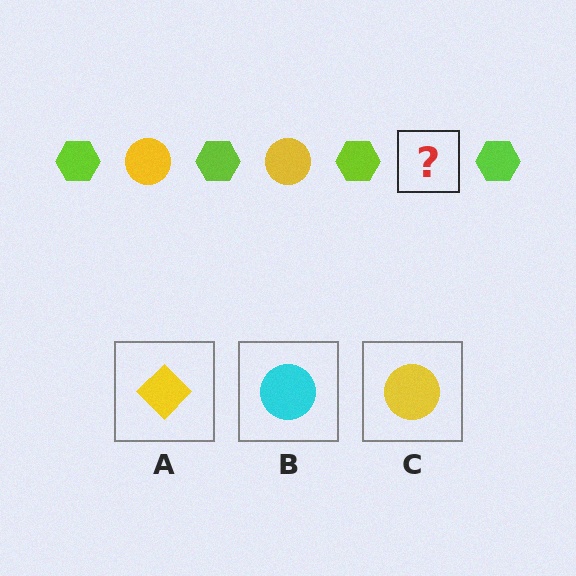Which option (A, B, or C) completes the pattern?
C.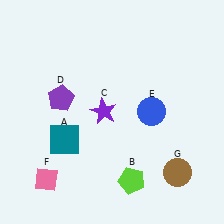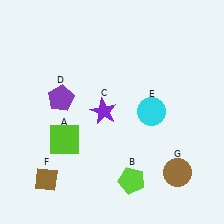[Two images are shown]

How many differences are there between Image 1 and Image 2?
There are 3 differences between the two images.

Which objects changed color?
A changed from teal to lime. E changed from blue to cyan. F changed from pink to brown.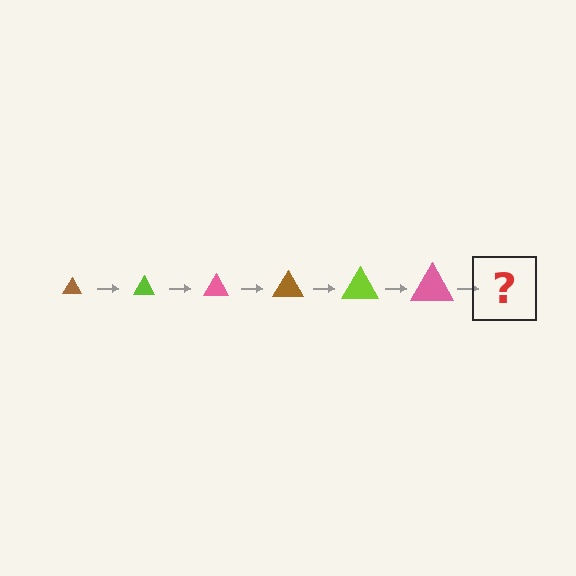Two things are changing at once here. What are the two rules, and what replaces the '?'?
The two rules are that the triangle grows larger each step and the color cycles through brown, lime, and pink. The '?' should be a brown triangle, larger than the previous one.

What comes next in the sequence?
The next element should be a brown triangle, larger than the previous one.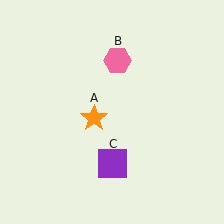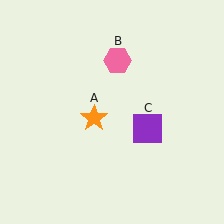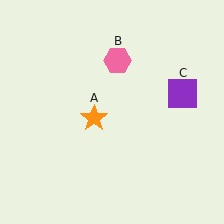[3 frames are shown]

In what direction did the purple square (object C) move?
The purple square (object C) moved up and to the right.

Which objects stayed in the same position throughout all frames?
Orange star (object A) and pink hexagon (object B) remained stationary.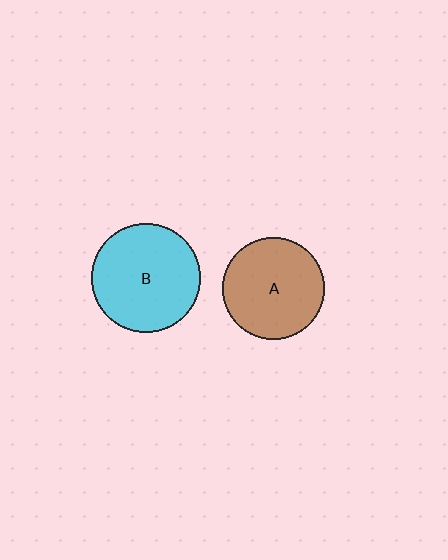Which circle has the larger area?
Circle B (cyan).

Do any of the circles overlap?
No, none of the circles overlap.